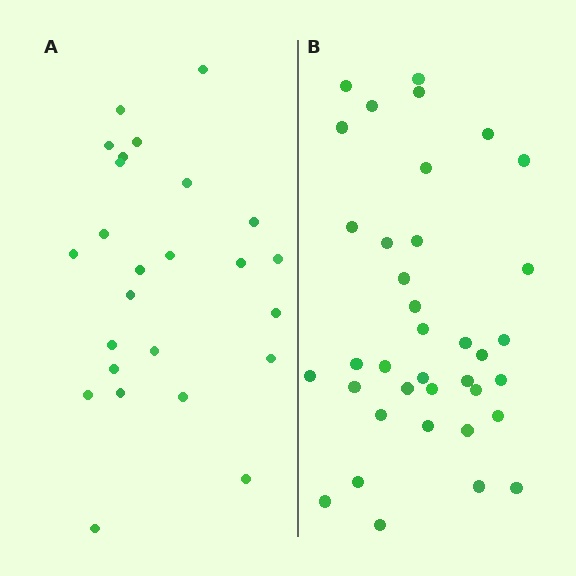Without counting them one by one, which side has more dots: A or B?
Region B (the right region) has more dots.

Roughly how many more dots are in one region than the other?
Region B has roughly 12 or so more dots than region A.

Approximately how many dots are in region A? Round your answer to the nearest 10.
About 20 dots. (The exact count is 25, which rounds to 20.)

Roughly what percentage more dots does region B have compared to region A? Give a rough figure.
About 50% more.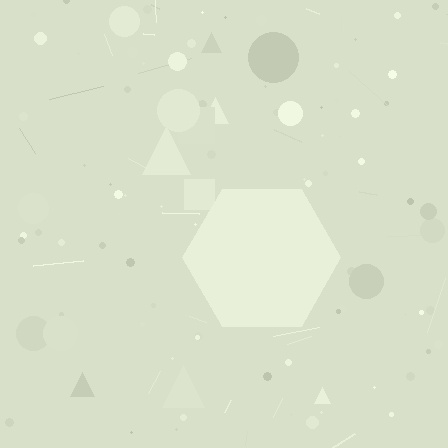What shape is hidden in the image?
A hexagon is hidden in the image.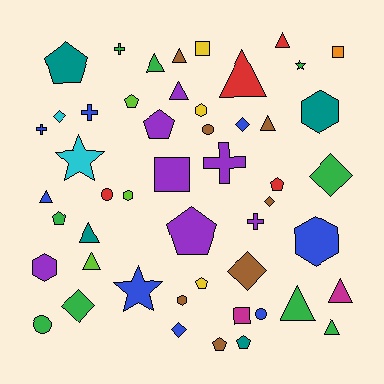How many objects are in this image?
There are 50 objects.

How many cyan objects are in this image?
There are 2 cyan objects.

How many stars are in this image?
There are 3 stars.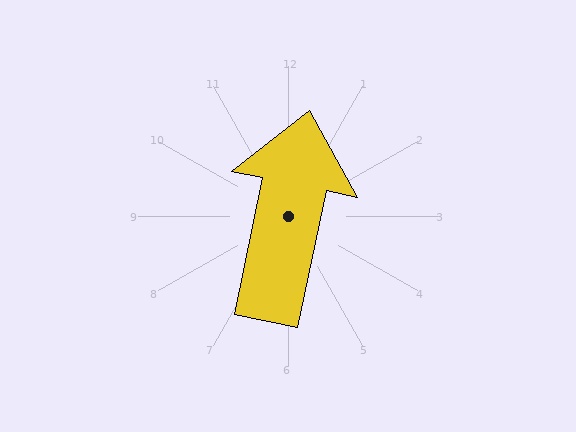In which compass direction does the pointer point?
North.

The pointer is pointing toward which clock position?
Roughly 12 o'clock.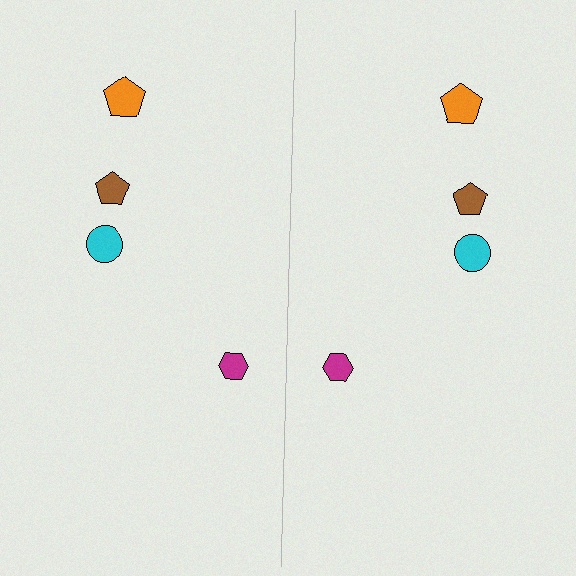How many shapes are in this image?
There are 8 shapes in this image.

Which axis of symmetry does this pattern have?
The pattern has a vertical axis of symmetry running through the center of the image.